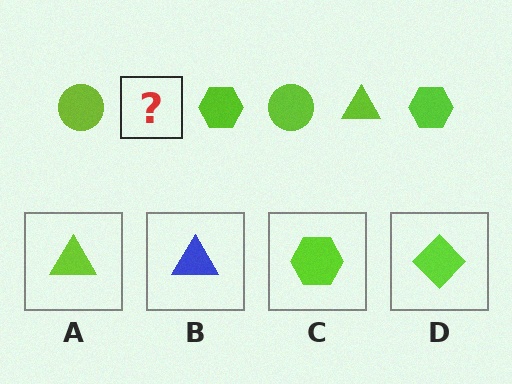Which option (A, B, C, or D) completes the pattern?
A.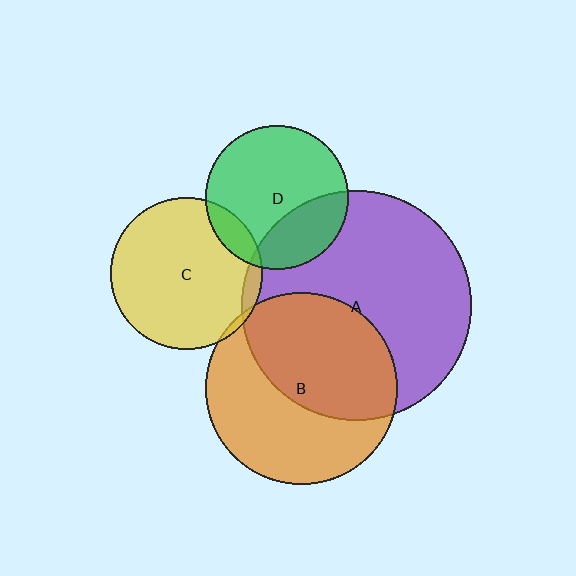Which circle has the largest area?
Circle A (purple).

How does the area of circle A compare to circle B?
Approximately 1.4 times.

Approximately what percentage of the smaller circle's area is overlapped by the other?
Approximately 5%.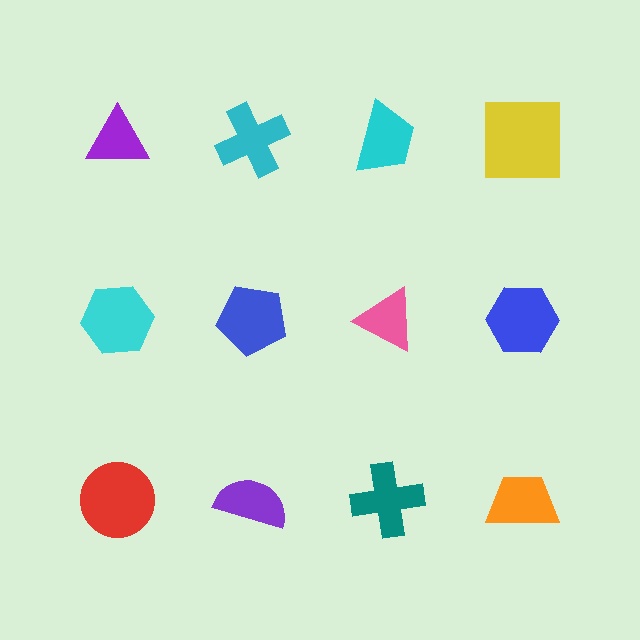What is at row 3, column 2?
A purple semicircle.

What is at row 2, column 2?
A blue pentagon.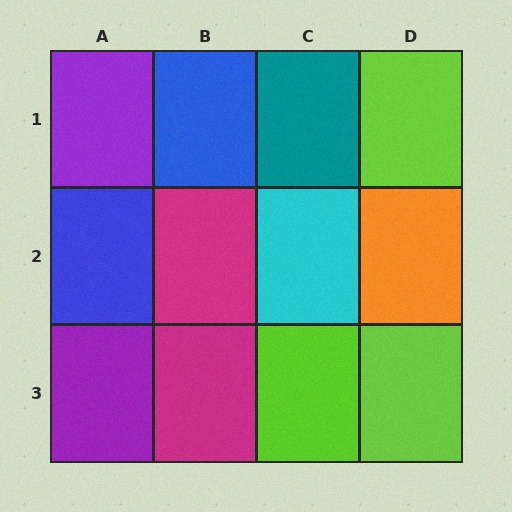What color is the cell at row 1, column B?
Blue.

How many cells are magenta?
2 cells are magenta.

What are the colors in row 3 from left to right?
Purple, magenta, lime, lime.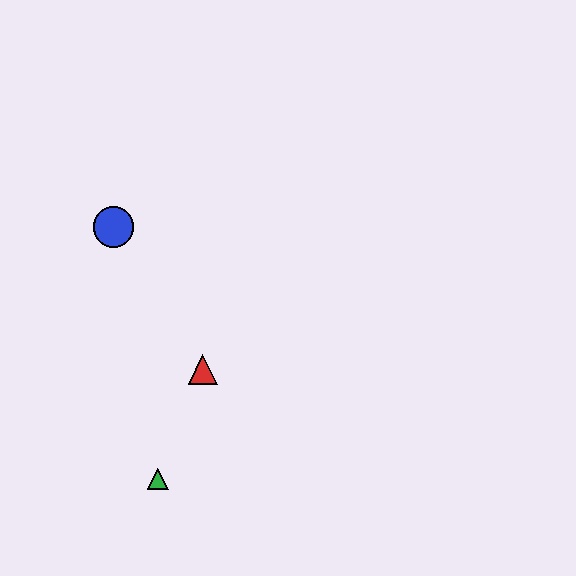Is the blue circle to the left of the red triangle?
Yes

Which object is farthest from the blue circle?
The green triangle is farthest from the blue circle.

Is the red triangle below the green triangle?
No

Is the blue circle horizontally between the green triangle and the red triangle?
No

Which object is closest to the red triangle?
The green triangle is closest to the red triangle.